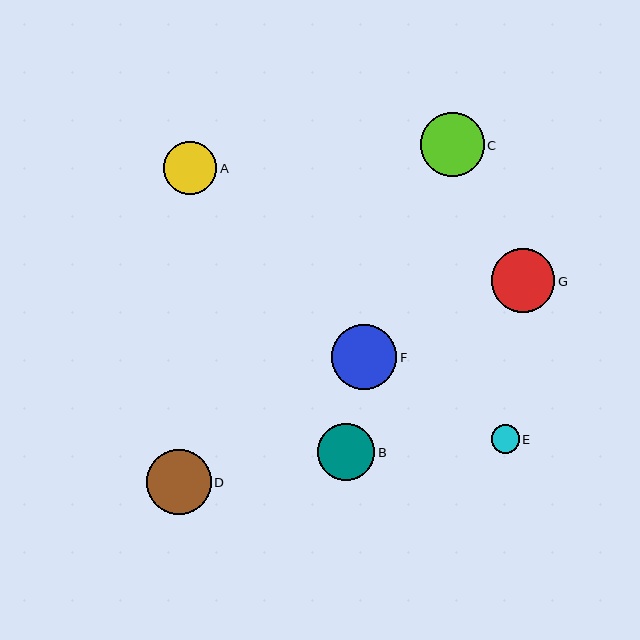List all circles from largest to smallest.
From largest to smallest: F, D, C, G, B, A, E.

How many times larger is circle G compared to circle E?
Circle G is approximately 2.2 times the size of circle E.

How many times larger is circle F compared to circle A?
Circle F is approximately 1.2 times the size of circle A.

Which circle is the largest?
Circle F is the largest with a size of approximately 65 pixels.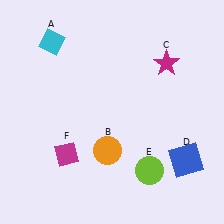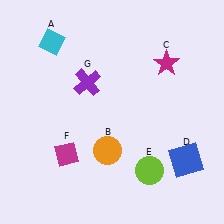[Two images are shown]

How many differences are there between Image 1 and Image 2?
There is 1 difference between the two images.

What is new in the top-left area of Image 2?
A purple cross (G) was added in the top-left area of Image 2.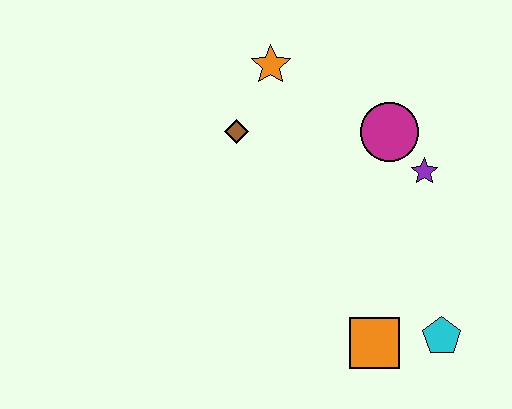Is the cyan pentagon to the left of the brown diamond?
No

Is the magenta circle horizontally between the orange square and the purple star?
Yes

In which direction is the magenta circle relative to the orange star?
The magenta circle is to the right of the orange star.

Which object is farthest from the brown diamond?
The cyan pentagon is farthest from the brown diamond.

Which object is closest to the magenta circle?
The purple star is closest to the magenta circle.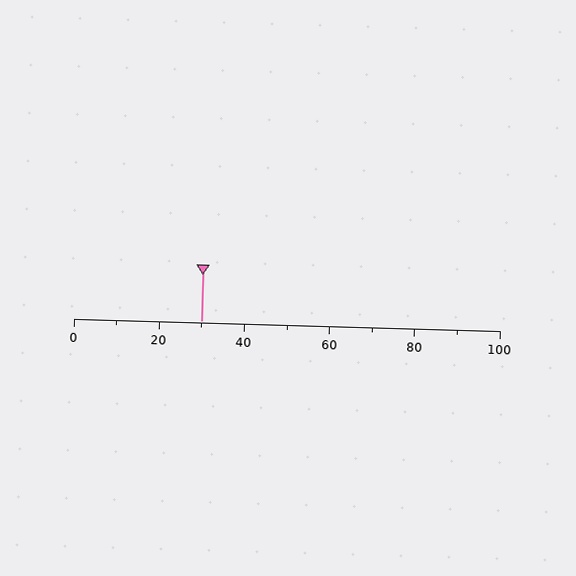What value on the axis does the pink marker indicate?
The marker indicates approximately 30.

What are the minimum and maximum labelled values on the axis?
The axis runs from 0 to 100.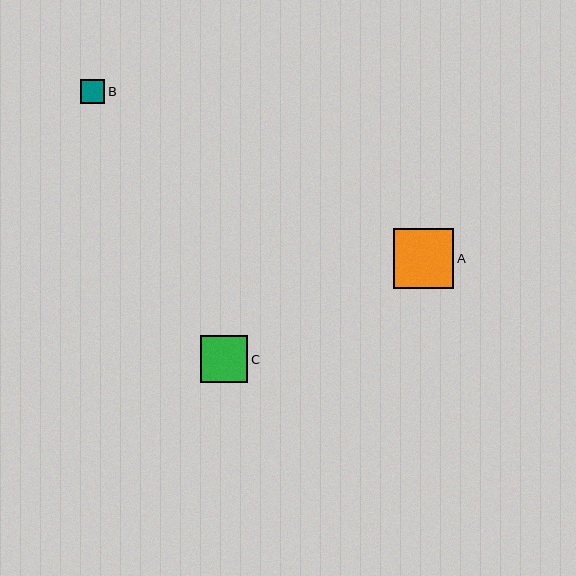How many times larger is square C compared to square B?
Square C is approximately 2.0 times the size of square B.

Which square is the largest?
Square A is the largest with a size of approximately 60 pixels.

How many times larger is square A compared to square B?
Square A is approximately 2.5 times the size of square B.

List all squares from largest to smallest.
From largest to smallest: A, C, B.